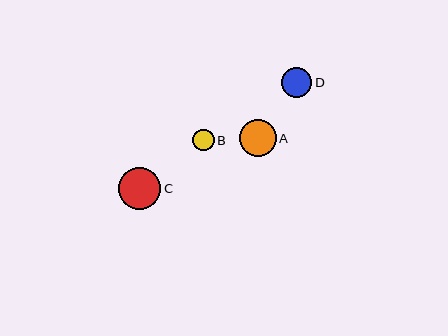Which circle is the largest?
Circle C is the largest with a size of approximately 43 pixels.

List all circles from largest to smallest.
From largest to smallest: C, A, D, B.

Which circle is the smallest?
Circle B is the smallest with a size of approximately 22 pixels.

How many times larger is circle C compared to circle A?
Circle C is approximately 1.2 times the size of circle A.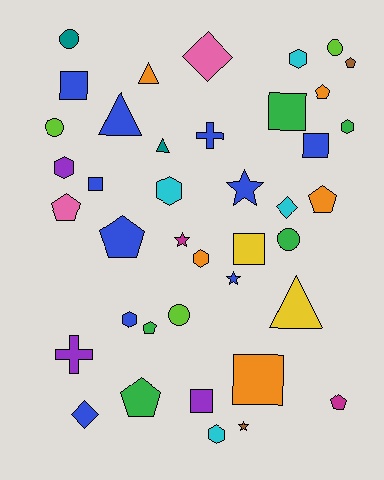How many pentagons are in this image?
There are 8 pentagons.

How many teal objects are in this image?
There are 2 teal objects.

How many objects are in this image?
There are 40 objects.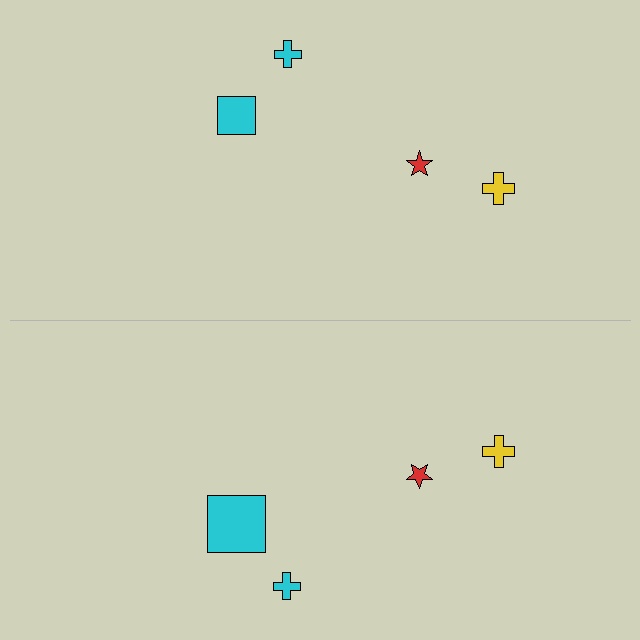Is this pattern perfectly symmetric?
No, the pattern is not perfectly symmetric. The cyan square on the bottom side has a different size than its mirror counterpart.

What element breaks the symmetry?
The cyan square on the bottom side has a different size than its mirror counterpart.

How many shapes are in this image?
There are 8 shapes in this image.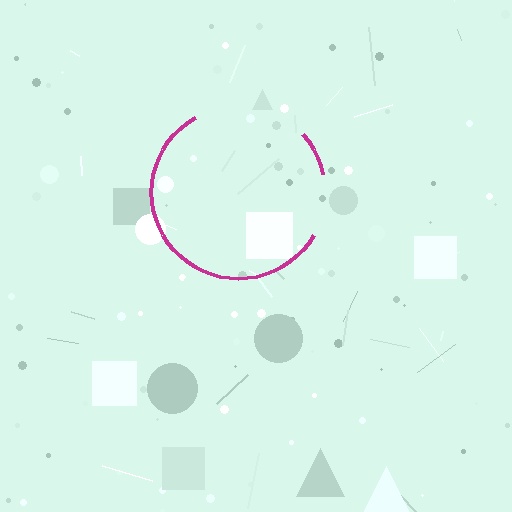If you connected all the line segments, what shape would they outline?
They would outline a circle.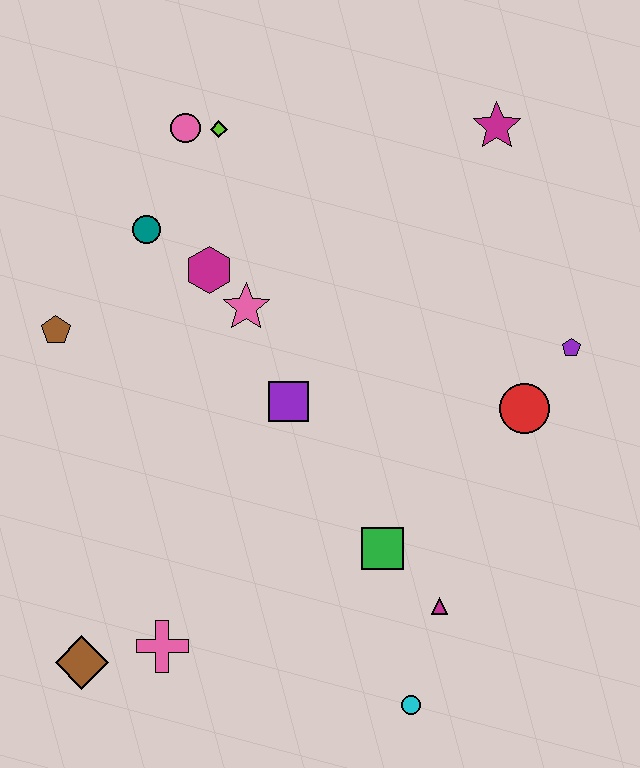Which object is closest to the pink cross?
The brown diamond is closest to the pink cross.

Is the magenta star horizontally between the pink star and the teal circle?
No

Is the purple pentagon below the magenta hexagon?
Yes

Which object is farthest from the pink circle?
The cyan circle is farthest from the pink circle.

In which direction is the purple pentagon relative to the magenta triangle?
The purple pentagon is above the magenta triangle.